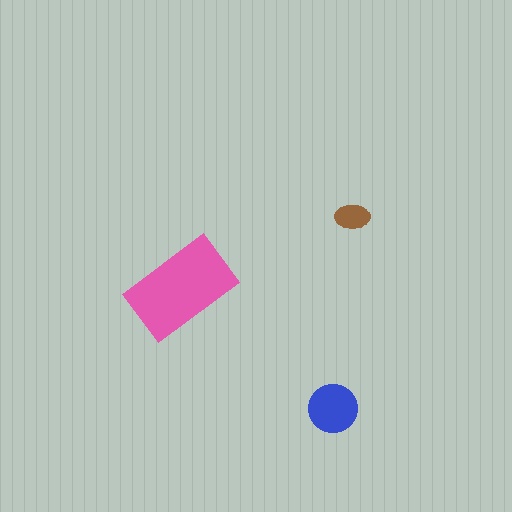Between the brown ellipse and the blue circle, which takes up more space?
The blue circle.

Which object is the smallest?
The brown ellipse.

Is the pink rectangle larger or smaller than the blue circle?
Larger.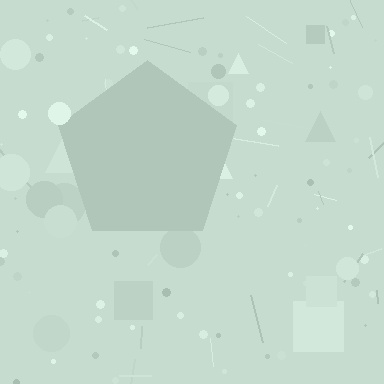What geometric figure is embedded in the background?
A pentagon is embedded in the background.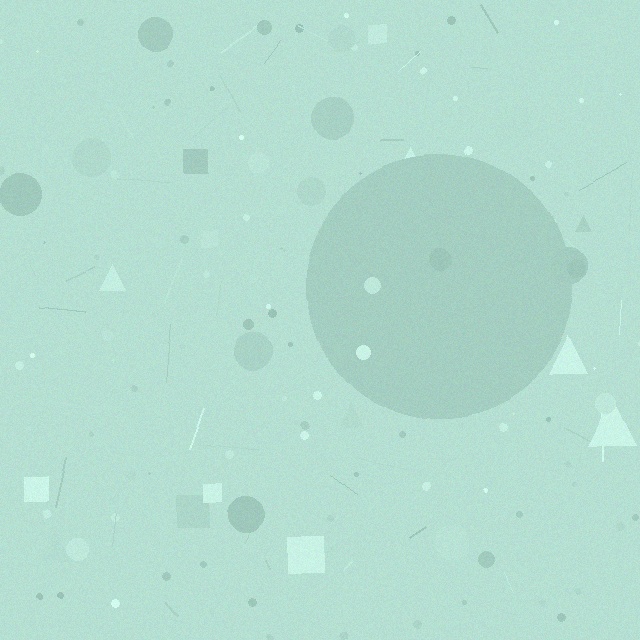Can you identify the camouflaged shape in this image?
The camouflaged shape is a circle.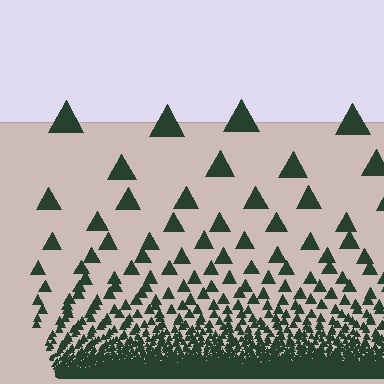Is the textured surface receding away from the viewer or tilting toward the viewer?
The surface appears to tilt toward the viewer. Texture elements get larger and sparser toward the top.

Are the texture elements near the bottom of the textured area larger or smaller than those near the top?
Smaller. The gradient is inverted — elements near the bottom are smaller and denser.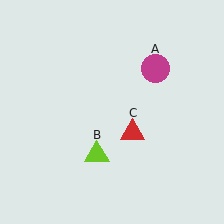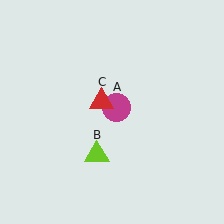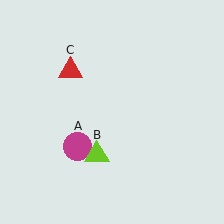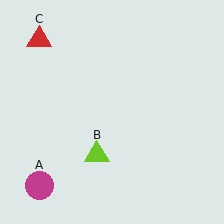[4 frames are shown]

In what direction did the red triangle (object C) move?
The red triangle (object C) moved up and to the left.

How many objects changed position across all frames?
2 objects changed position: magenta circle (object A), red triangle (object C).